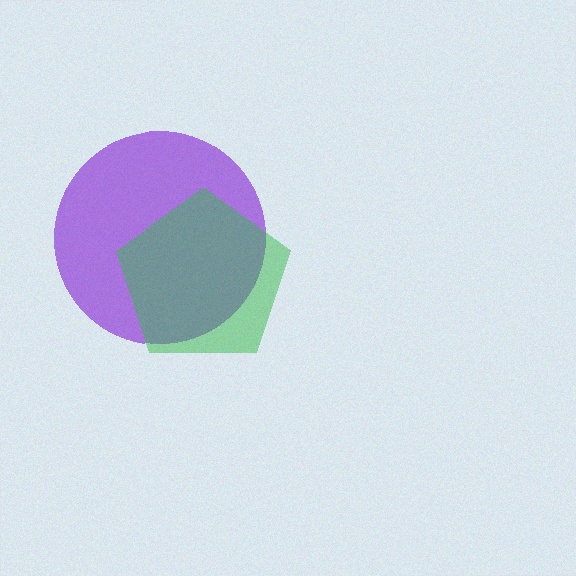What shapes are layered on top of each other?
The layered shapes are: a purple circle, a green pentagon.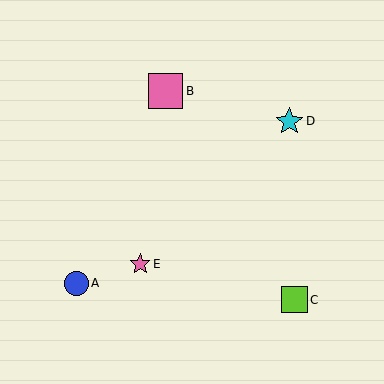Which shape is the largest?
The pink square (labeled B) is the largest.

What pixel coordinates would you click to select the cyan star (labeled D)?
Click at (289, 121) to select the cyan star D.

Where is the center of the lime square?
The center of the lime square is at (294, 300).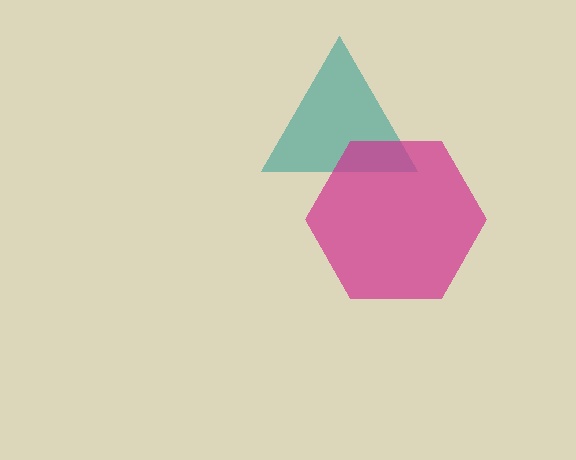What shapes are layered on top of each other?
The layered shapes are: a teal triangle, a magenta hexagon.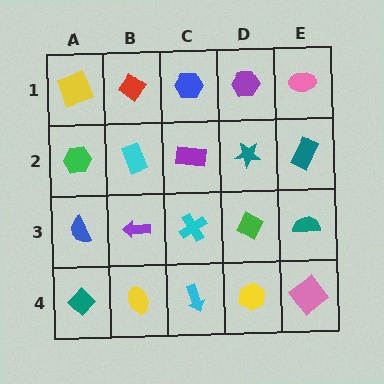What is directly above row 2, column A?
A yellow square.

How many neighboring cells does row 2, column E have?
3.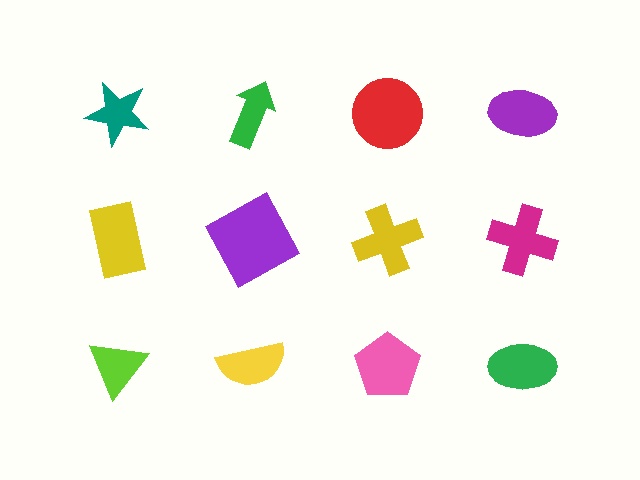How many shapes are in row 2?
4 shapes.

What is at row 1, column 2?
A green arrow.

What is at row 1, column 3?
A red circle.